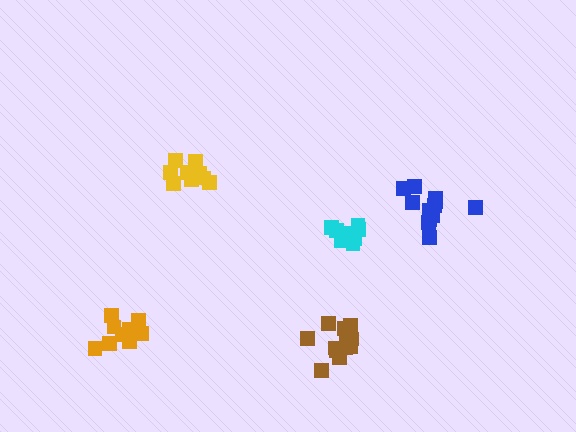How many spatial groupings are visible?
There are 5 spatial groupings.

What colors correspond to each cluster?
The clusters are colored: blue, yellow, orange, cyan, brown.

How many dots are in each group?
Group 1: 12 dots, Group 2: 10 dots, Group 3: 10 dots, Group 4: 10 dots, Group 5: 13 dots (55 total).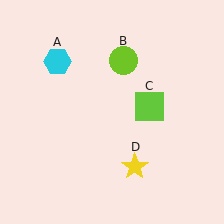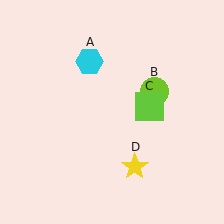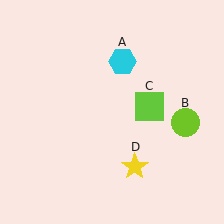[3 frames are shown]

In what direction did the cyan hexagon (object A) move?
The cyan hexagon (object A) moved right.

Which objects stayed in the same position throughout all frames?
Lime square (object C) and yellow star (object D) remained stationary.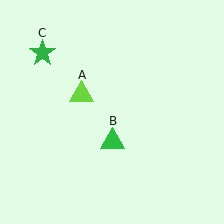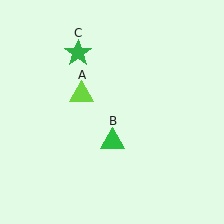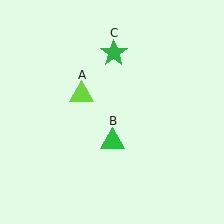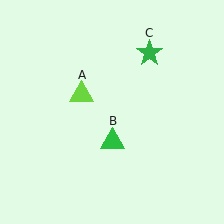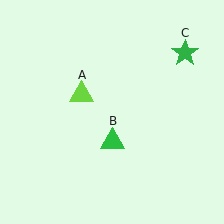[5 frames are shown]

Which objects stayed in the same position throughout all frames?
Lime triangle (object A) and green triangle (object B) remained stationary.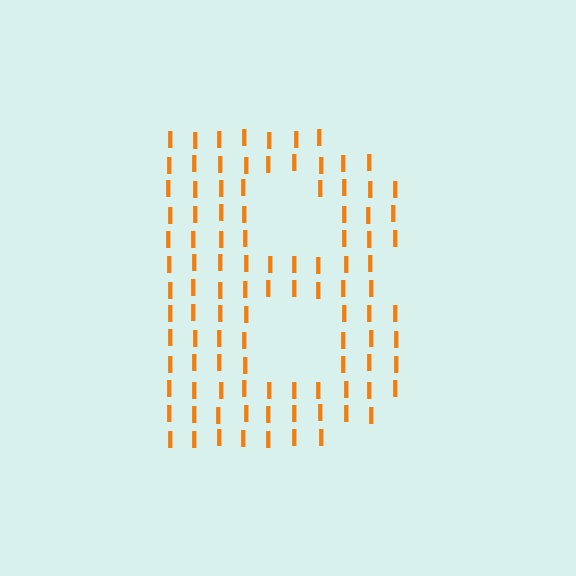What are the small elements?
The small elements are letter I's.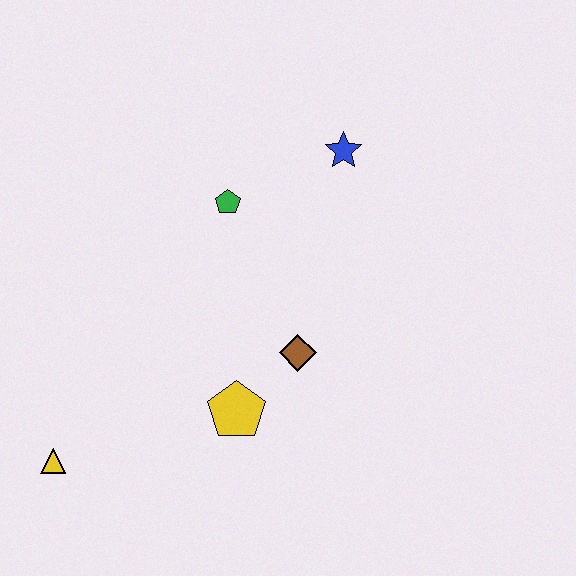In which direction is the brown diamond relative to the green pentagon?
The brown diamond is below the green pentagon.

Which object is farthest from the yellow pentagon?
The blue star is farthest from the yellow pentagon.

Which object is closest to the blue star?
The green pentagon is closest to the blue star.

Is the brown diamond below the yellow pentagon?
No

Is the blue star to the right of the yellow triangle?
Yes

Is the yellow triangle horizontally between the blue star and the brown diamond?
No